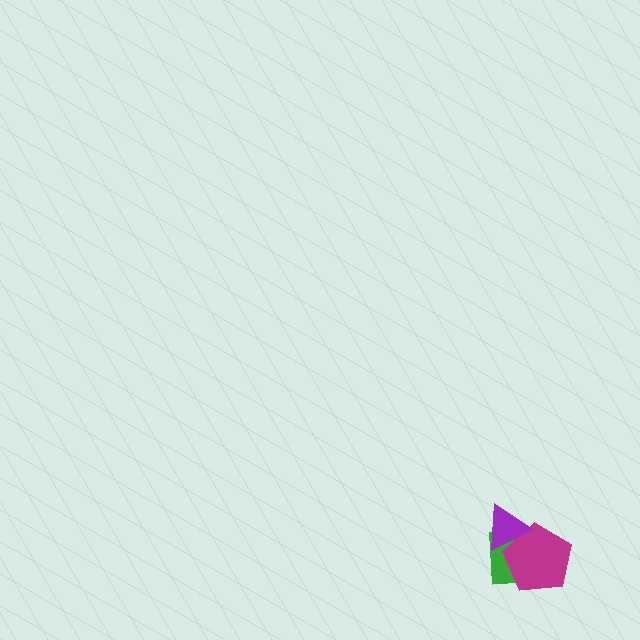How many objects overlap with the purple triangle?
2 objects overlap with the purple triangle.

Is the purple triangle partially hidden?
No, no other shape covers it.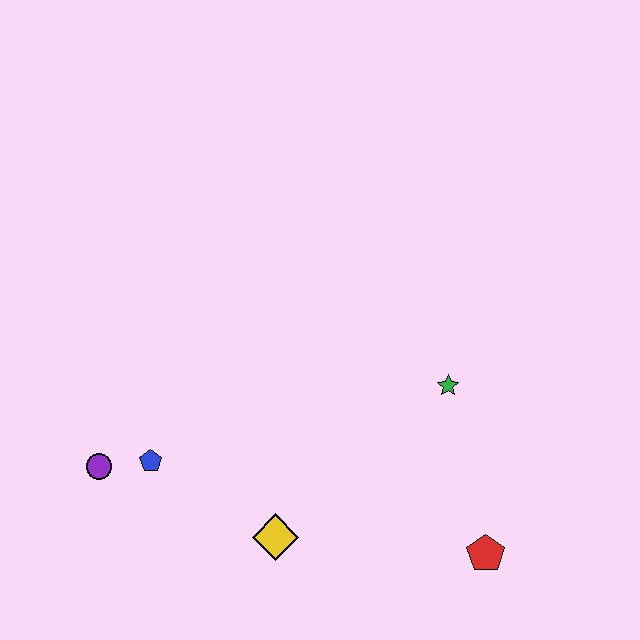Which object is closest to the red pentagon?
The green star is closest to the red pentagon.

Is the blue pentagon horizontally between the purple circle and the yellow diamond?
Yes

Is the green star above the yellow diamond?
Yes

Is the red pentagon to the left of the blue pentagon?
No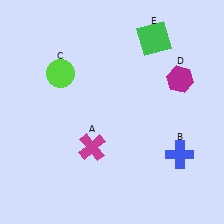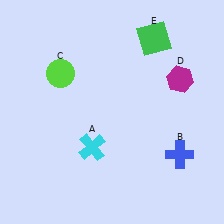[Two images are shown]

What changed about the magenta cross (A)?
In Image 1, A is magenta. In Image 2, it changed to cyan.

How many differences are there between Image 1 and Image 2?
There is 1 difference between the two images.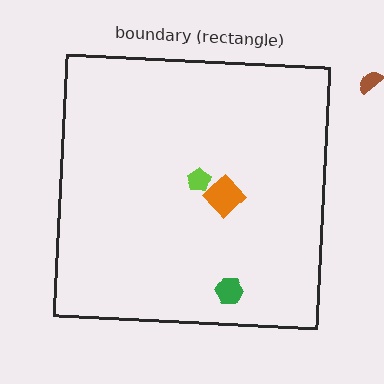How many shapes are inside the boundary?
3 inside, 1 outside.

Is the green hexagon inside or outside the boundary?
Inside.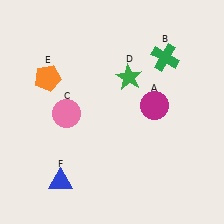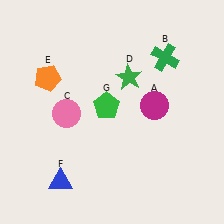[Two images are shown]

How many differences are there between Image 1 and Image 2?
There is 1 difference between the two images.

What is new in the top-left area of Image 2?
A green pentagon (G) was added in the top-left area of Image 2.